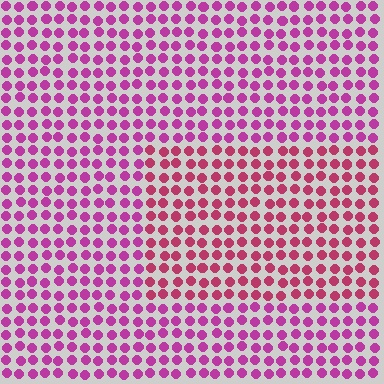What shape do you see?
I see a rectangle.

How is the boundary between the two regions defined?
The boundary is defined purely by a slight shift in hue (about 27 degrees). Spacing, size, and orientation are identical on both sides.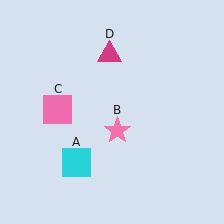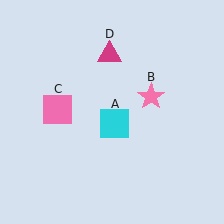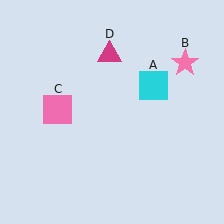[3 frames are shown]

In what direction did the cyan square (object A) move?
The cyan square (object A) moved up and to the right.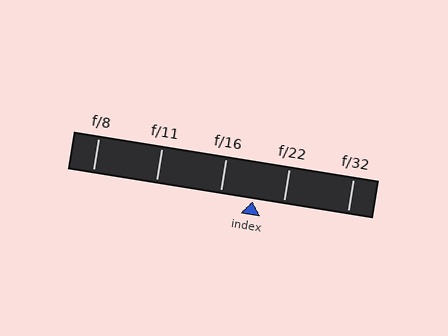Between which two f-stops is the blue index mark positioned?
The index mark is between f/16 and f/22.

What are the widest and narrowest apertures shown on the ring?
The widest aperture shown is f/8 and the narrowest is f/32.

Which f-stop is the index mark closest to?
The index mark is closest to f/22.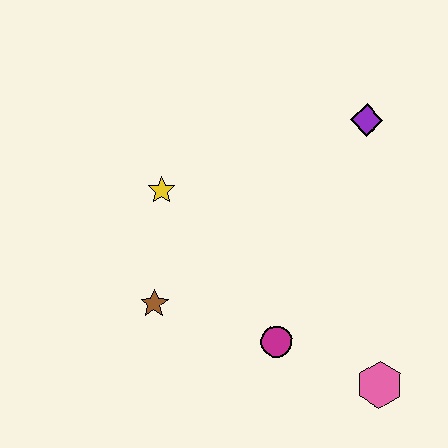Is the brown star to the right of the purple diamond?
No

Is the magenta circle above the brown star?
No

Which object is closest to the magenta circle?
The pink hexagon is closest to the magenta circle.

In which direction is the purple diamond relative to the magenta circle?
The purple diamond is above the magenta circle.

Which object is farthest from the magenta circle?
The purple diamond is farthest from the magenta circle.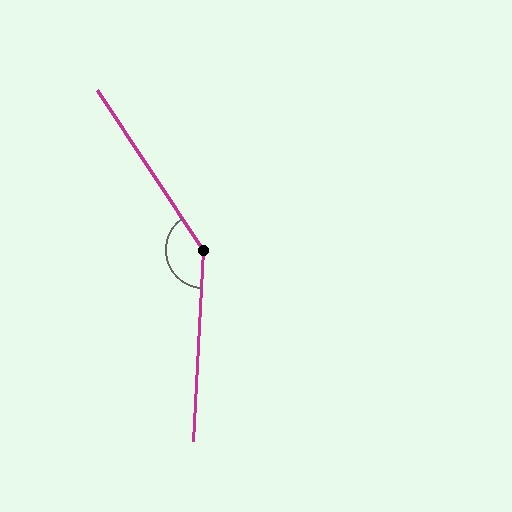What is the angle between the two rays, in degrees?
Approximately 143 degrees.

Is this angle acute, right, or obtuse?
It is obtuse.